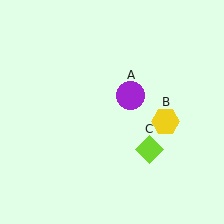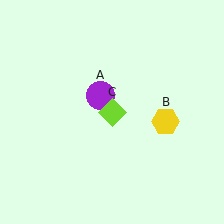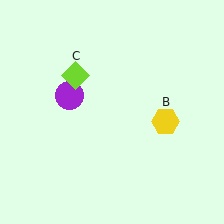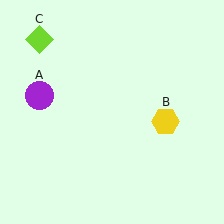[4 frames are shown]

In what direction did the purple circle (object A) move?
The purple circle (object A) moved left.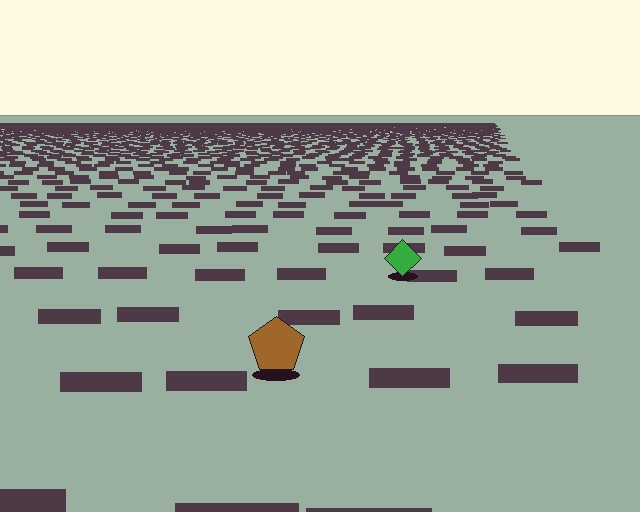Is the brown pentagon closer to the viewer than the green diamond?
Yes. The brown pentagon is closer — you can tell from the texture gradient: the ground texture is coarser near it.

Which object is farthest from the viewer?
The green diamond is farthest from the viewer. It appears smaller and the ground texture around it is denser.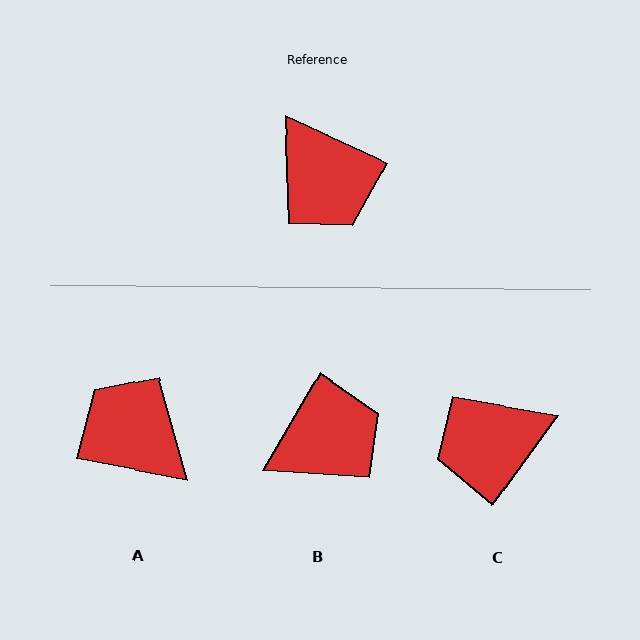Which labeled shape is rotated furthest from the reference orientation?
A, about 166 degrees away.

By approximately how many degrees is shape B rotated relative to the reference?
Approximately 84 degrees counter-clockwise.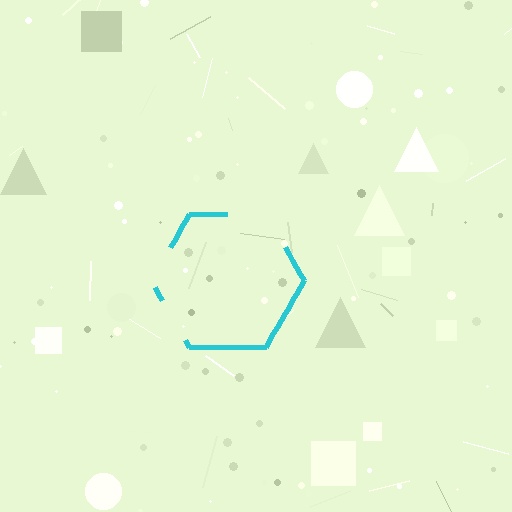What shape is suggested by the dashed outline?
The dashed outline suggests a hexagon.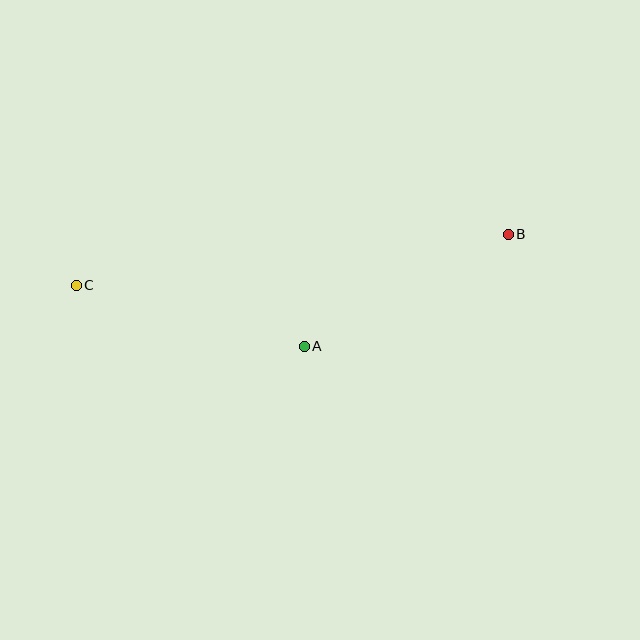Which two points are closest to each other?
Points A and B are closest to each other.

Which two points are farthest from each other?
Points B and C are farthest from each other.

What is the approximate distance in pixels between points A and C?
The distance between A and C is approximately 236 pixels.